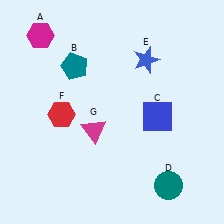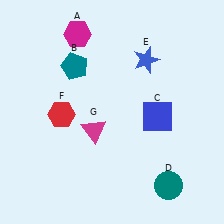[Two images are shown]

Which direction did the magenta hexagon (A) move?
The magenta hexagon (A) moved right.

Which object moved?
The magenta hexagon (A) moved right.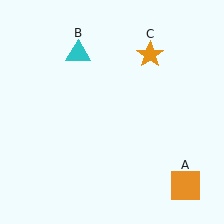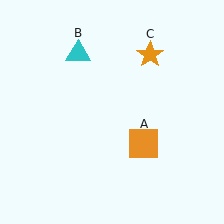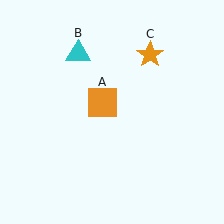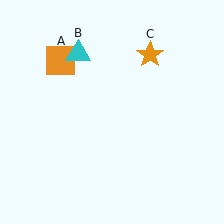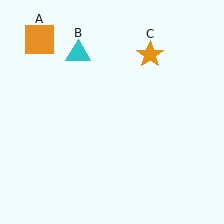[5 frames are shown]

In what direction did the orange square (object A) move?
The orange square (object A) moved up and to the left.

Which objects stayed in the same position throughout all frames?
Cyan triangle (object B) and orange star (object C) remained stationary.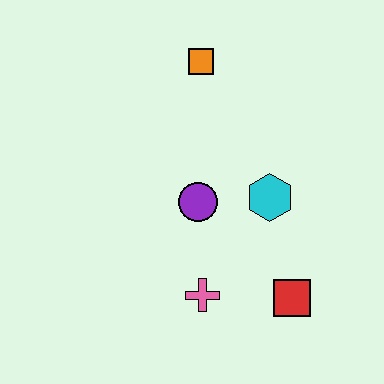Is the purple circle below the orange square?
Yes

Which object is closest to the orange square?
The purple circle is closest to the orange square.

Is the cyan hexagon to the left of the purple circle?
No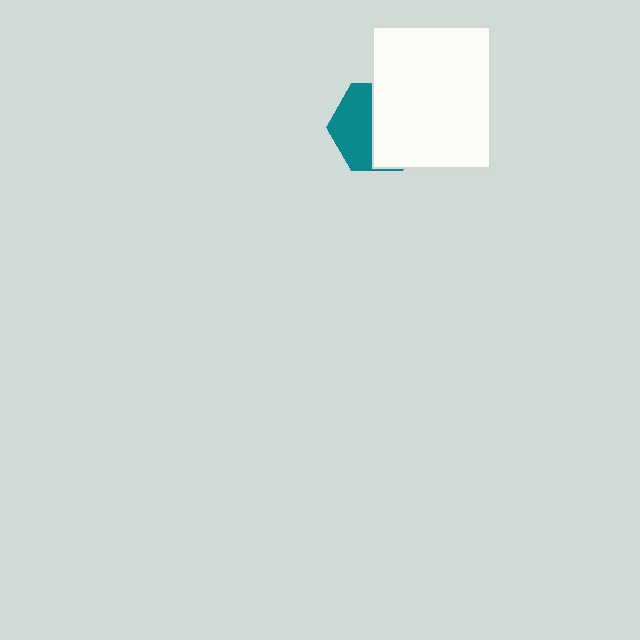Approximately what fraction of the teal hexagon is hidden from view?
Roughly 56% of the teal hexagon is hidden behind the white rectangle.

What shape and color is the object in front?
The object in front is a white rectangle.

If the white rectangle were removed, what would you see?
You would see the complete teal hexagon.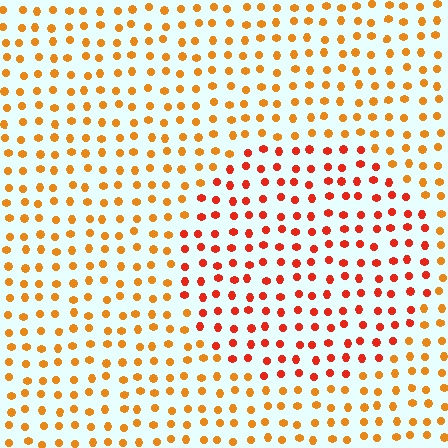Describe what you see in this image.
The image is filled with small orange elements in a uniform arrangement. A circle-shaped region is visible where the elements are tinted to a slightly different hue, forming a subtle color boundary.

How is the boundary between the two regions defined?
The boundary is defined purely by a slight shift in hue (about 29 degrees). Spacing, size, and orientation are identical on both sides.